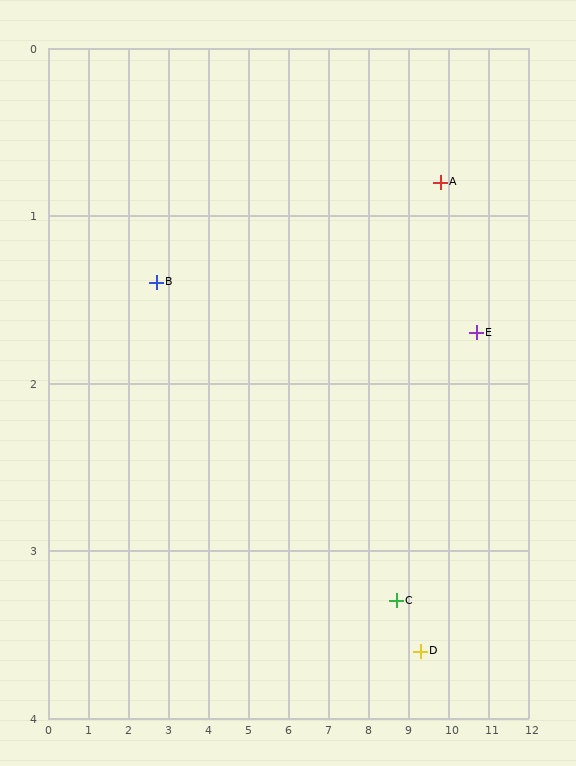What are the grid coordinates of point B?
Point B is at approximately (2.7, 1.4).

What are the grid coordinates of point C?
Point C is at approximately (8.7, 3.3).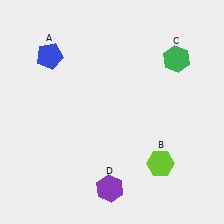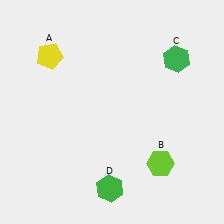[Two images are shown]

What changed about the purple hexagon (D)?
In Image 1, D is purple. In Image 2, it changed to green.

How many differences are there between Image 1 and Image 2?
There are 2 differences between the two images.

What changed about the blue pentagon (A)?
In Image 1, A is blue. In Image 2, it changed to yellow.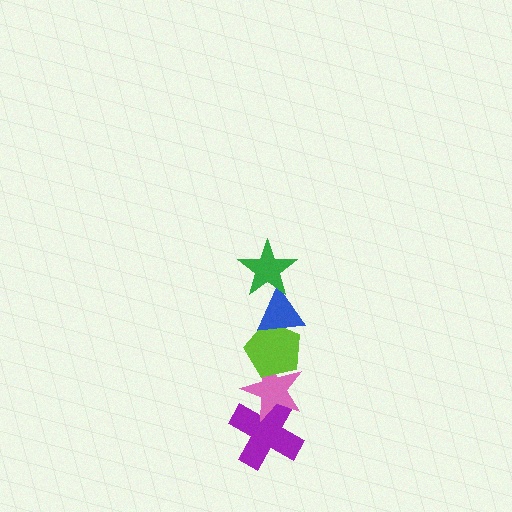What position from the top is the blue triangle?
The blue triangle is 2nd from the top.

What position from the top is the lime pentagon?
The lime pentagon is 3rd from the top.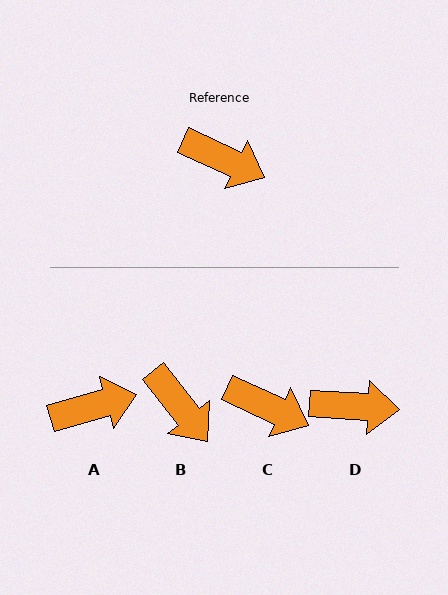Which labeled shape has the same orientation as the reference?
C.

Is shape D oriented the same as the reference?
No, it is off by about 21 degrees.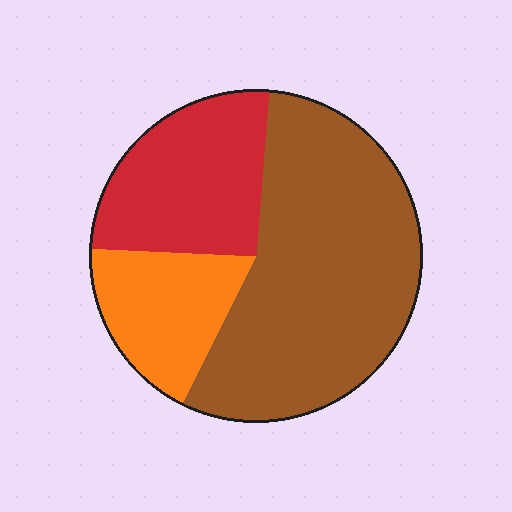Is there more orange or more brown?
Brown.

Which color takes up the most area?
Brown, at roughly 55%.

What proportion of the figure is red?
Red covers 26% of the figure.